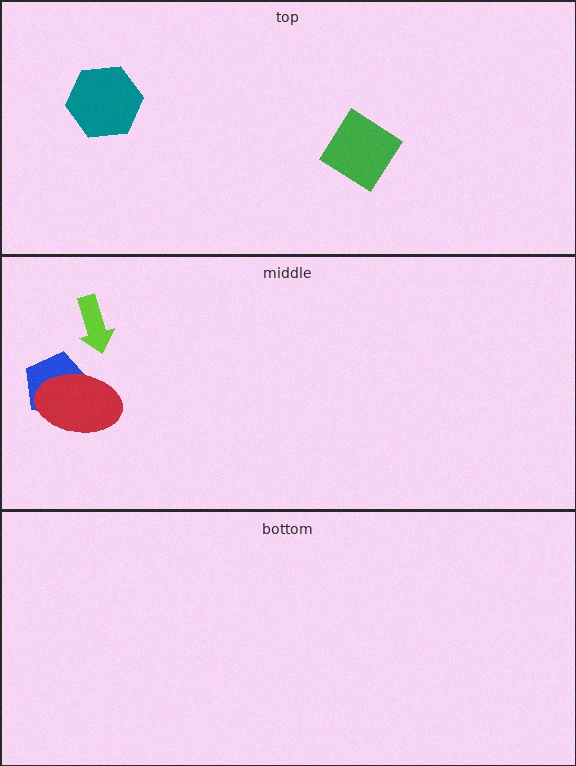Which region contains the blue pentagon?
The middle region.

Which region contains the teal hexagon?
The top region.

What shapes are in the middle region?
The lime arrow, the blue pentagon, the red ellipse.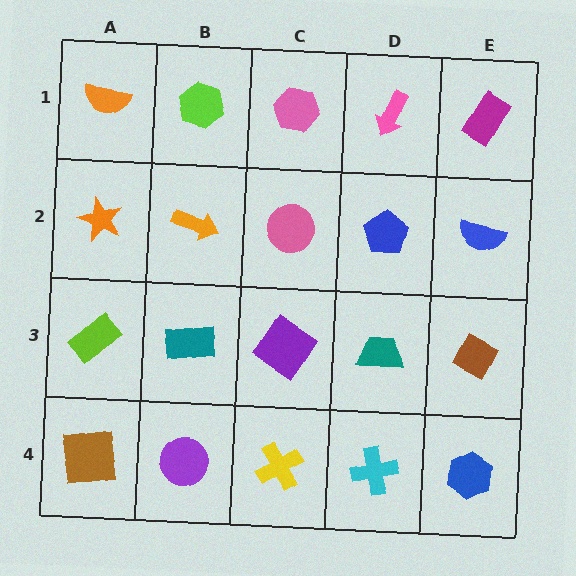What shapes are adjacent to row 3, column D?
A blue pentagon (row 2, column D), a cyan cross (row 4, column D), a purple diamond (row 3, column C), a brown diamond (row 3, column E).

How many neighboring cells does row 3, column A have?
3.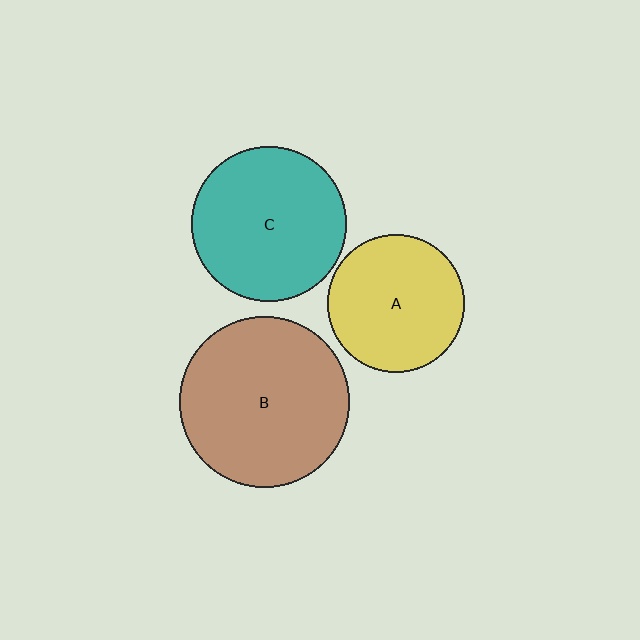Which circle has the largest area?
Circle B (brown).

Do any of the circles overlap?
No, none of the circles overlap.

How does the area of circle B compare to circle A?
Approximately 1.5 times.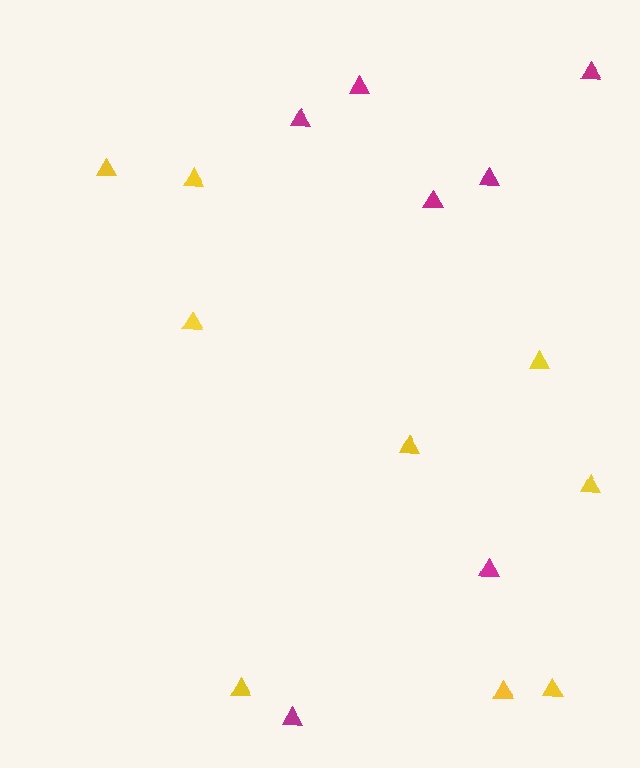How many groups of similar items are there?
There are 2 groups: one group of yellow triangles (9) and one group of magenta triangles (7).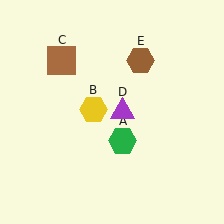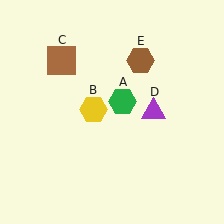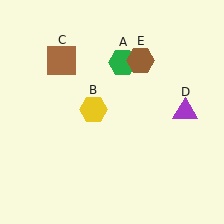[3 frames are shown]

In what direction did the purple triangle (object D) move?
The purple triangle (object D) moved right.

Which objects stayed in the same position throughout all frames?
Yellow hexagon (object B) and brown square (object C) and brown hexagon (object E) remained stationary.